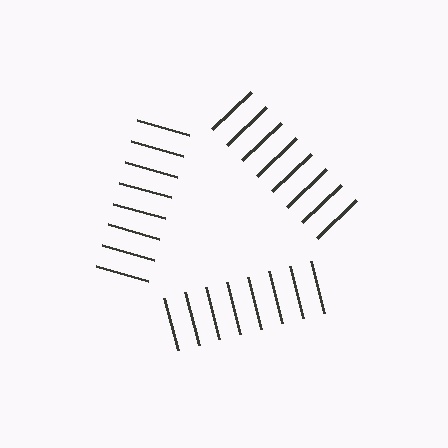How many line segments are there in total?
24 — 8 along each of the 3 edges.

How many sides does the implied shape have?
3 sides — the line-ends trace a triangle.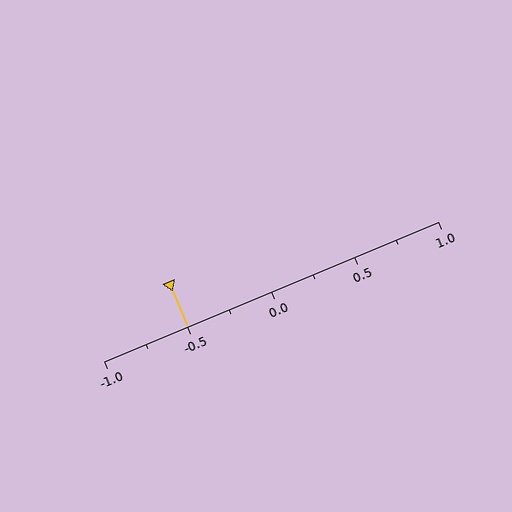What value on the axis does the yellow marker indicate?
The marker indicates approximately -0.5.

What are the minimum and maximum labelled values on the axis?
The axis runs from -1.0 to 1.0.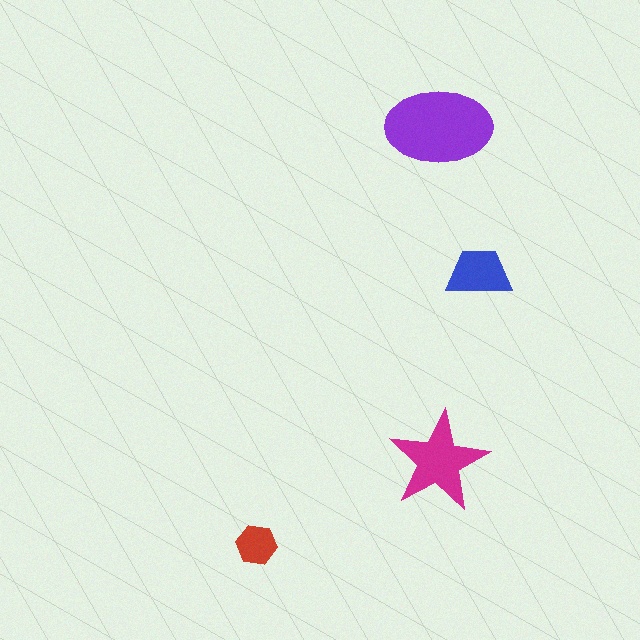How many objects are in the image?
There are 4 objects in the image.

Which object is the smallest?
The red hexagon.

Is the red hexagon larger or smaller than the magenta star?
Smaller.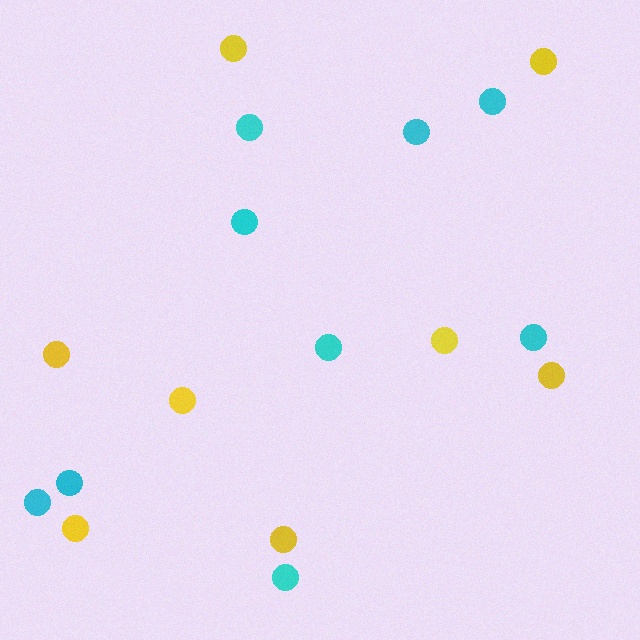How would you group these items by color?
There are 2 groups: one group of yellow circles (8) and one group of cyan circles (9).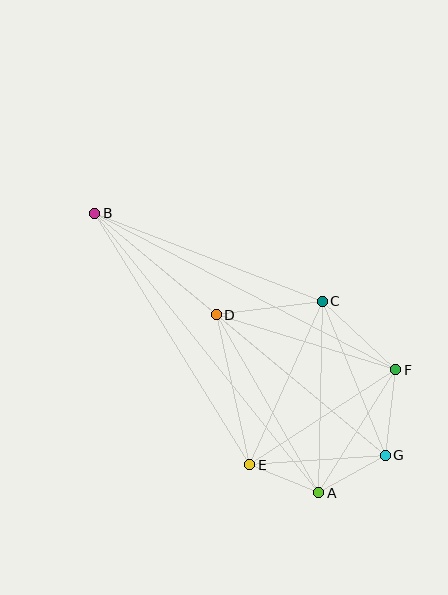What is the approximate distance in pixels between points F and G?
The distance between F and G is approximately 86 pixels.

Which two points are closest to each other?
Points A and E are closest to each other.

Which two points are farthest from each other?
Points B and G are farthest from each other.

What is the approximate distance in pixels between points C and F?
The distance between C and F is approximately 100 pixels.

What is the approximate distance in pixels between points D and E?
The distance between D and E is approximately 154 pixels.